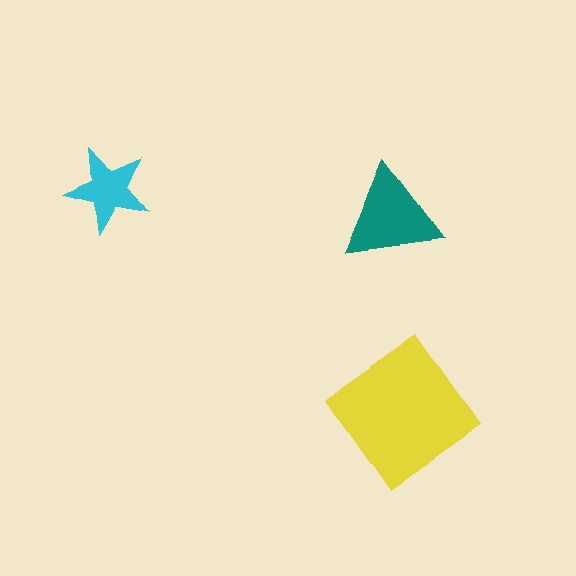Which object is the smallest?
The cyan star.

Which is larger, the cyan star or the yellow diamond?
The yellow diamond.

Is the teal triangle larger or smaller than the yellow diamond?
Smaller.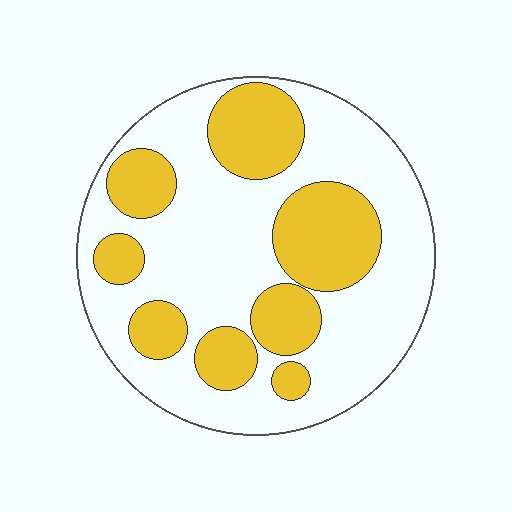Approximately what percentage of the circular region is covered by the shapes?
Approximately 35%.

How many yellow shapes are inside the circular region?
8.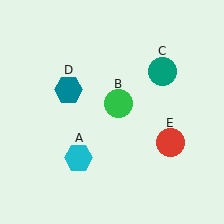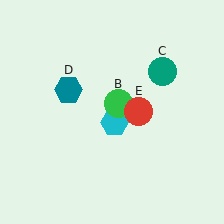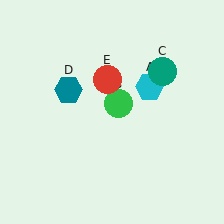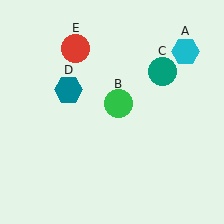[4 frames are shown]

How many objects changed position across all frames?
2 objects changed position: cyan hexagon (object A), red circle (object E).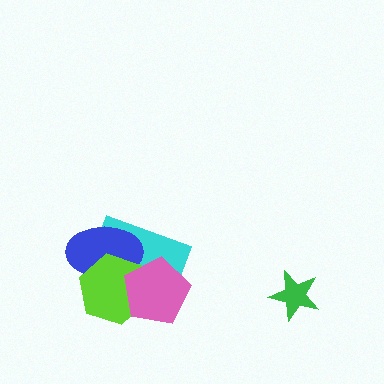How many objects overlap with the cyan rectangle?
3 objects overlap with the cyan rectangle.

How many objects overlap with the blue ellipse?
3 objects overlap with the blue ellipse.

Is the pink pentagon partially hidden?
No, no other shape covers it.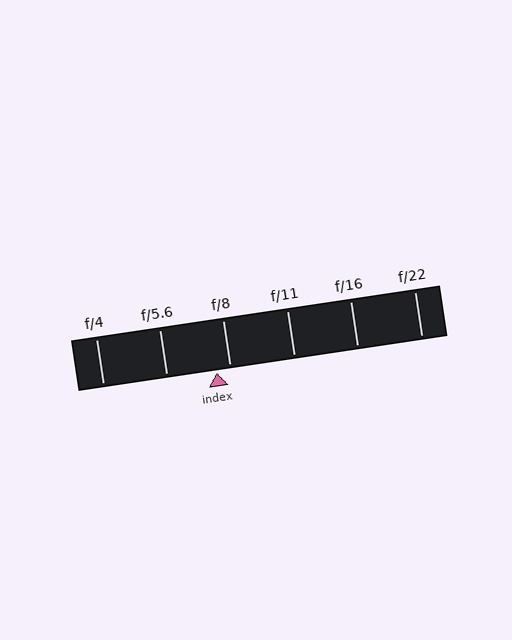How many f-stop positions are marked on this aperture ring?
There are 6 f-stop positions marked.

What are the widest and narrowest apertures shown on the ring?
The widest aperture shown is f/4 and the narrowest is f/22.